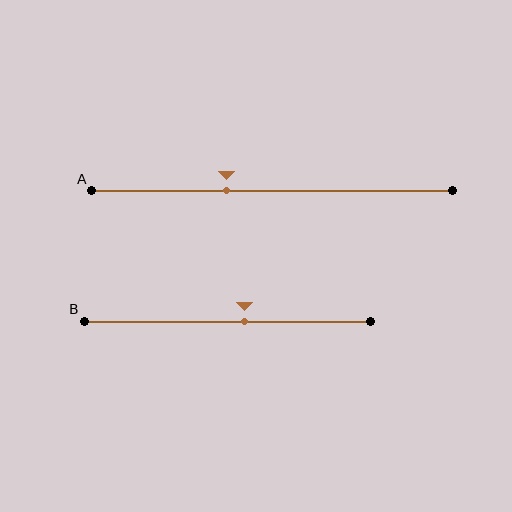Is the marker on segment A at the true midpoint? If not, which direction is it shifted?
No, the marker on segment A is shifted to the left by about 13% of the segment length.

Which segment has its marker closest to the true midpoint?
Segment B has its marker closest to the true midpoint.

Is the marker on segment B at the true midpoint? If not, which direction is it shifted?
No, the marker on segment B is shifted to the right by about 6% of the segment length.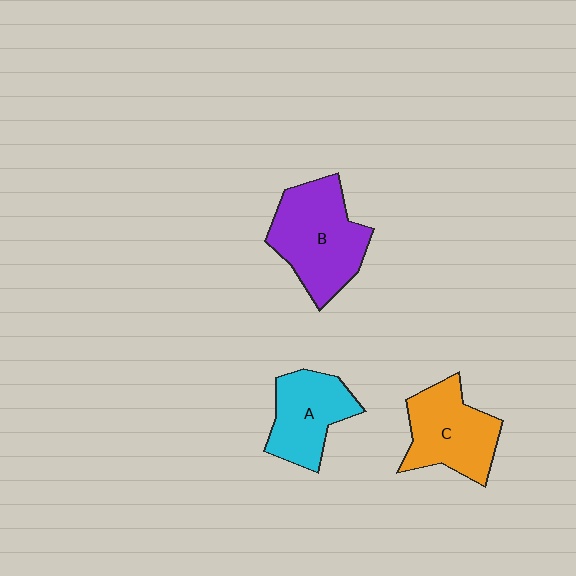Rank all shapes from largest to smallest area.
From largest to smallest: B (purple), C (orange), A (cyan).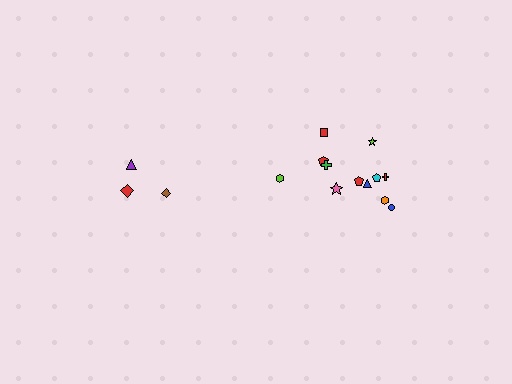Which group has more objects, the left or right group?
The right group.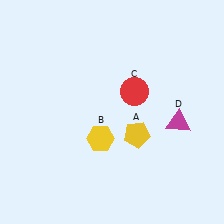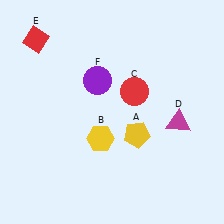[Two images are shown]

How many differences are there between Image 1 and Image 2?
There are 2 differences between the two images.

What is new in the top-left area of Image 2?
A red diamond (E) was added in the top-left area of Image 2.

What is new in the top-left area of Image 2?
A purple circle (F) was added in the top-left area of Image 2.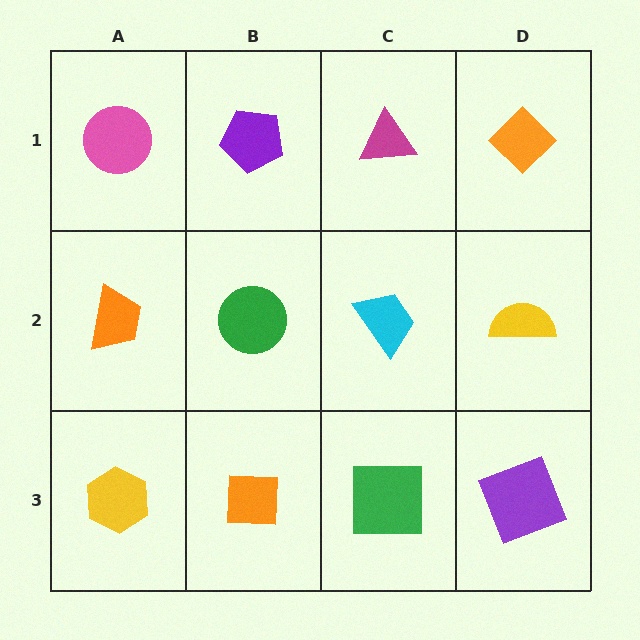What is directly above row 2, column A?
A pink circle.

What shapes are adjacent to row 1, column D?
A yellow semicircle (row 2, column D), a magenta triangle (row 1, column C).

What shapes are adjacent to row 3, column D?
A yellow semicircle (row 2, column D), a green square (row 3, column C).